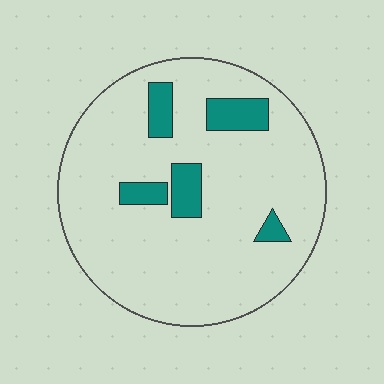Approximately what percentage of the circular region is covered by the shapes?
Approximately 10%.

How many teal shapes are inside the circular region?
5.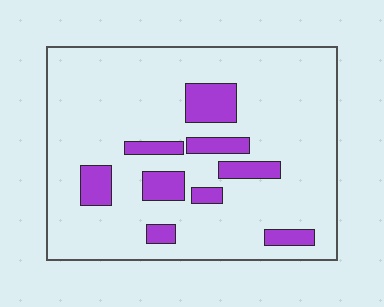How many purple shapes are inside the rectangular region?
9.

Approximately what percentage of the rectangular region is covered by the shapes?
Approximately 15%.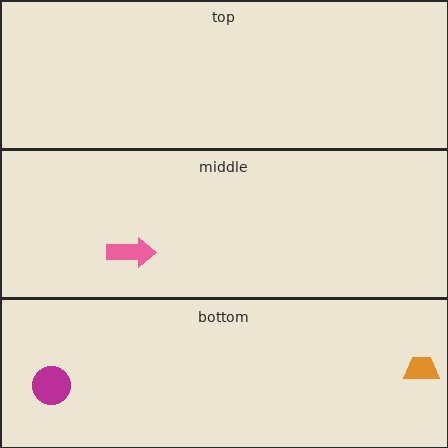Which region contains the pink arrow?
The middle region.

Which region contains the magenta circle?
The bottom region.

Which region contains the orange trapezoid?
The bottom region.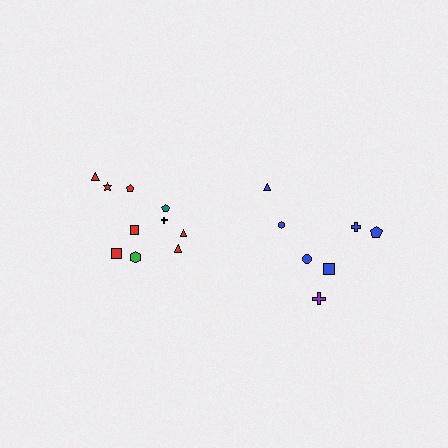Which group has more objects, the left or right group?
The left group.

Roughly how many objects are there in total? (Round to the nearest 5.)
Roughly 15 objects in total.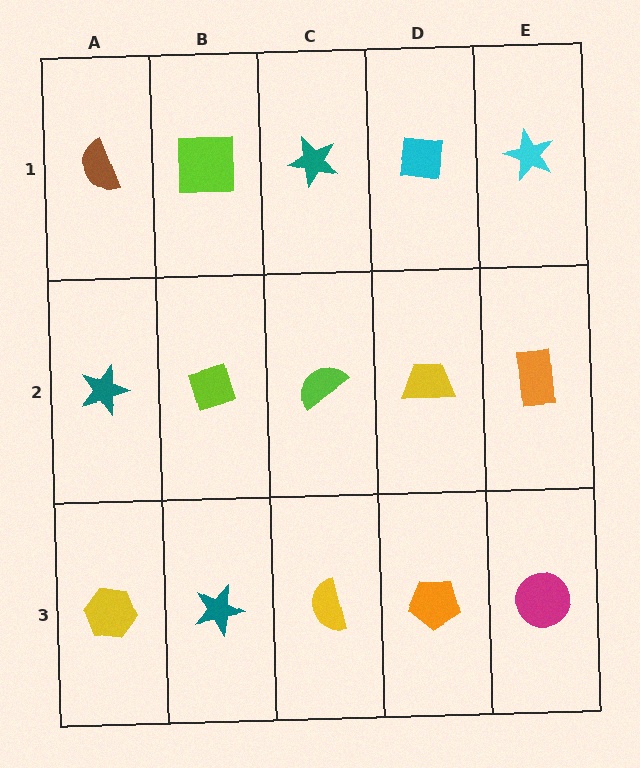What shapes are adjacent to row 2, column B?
A lime square (row 1, column B), a teal star (row 3, column B), a teal star (row 2, column A), a lime semicircle (row 2, column C).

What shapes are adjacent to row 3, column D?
A yellow trapezoid (row 2, column D), a yellow semicircle (row 3, column C), a magenta circle (row 3, column E).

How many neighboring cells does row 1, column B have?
3.